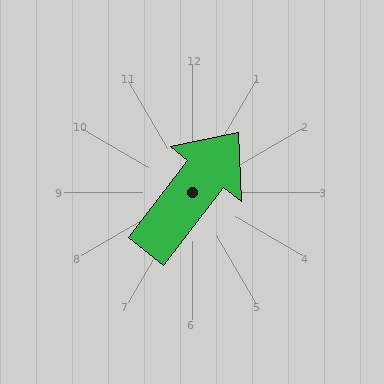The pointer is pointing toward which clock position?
Roughly 1 o'clock.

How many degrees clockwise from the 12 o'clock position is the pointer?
Approximately 38 degrees.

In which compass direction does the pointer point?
Northeast.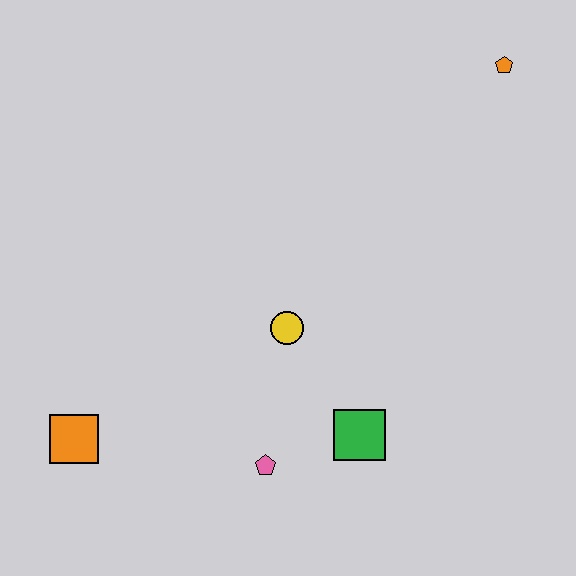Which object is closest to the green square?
The pink pentagon is closest to the green square.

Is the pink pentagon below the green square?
Yes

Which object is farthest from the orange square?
The orange pentagon is farthest from the orange square.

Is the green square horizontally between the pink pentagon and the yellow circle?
No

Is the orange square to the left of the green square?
Yes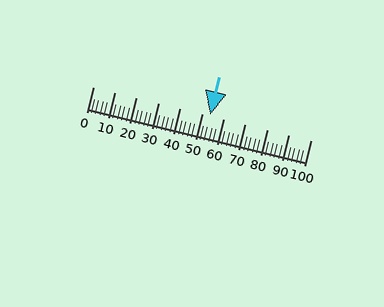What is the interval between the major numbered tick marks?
The major tick marks are spaced 10 units apart.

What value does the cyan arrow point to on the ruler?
The cyan arrow points to approximately 54.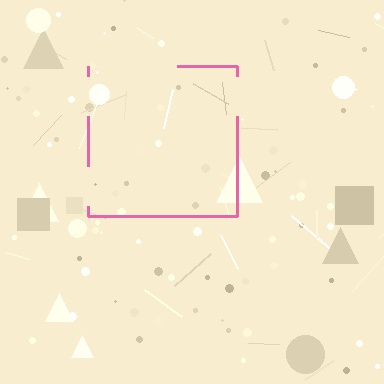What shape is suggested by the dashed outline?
The dashed outline suggests a square.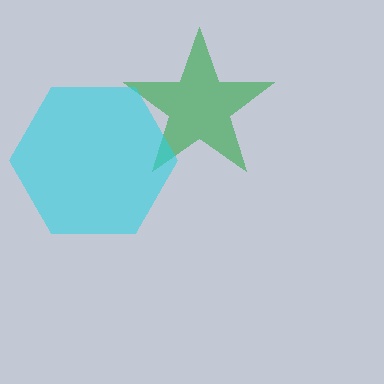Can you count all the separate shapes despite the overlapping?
Yes, there are 2 separate shapes.